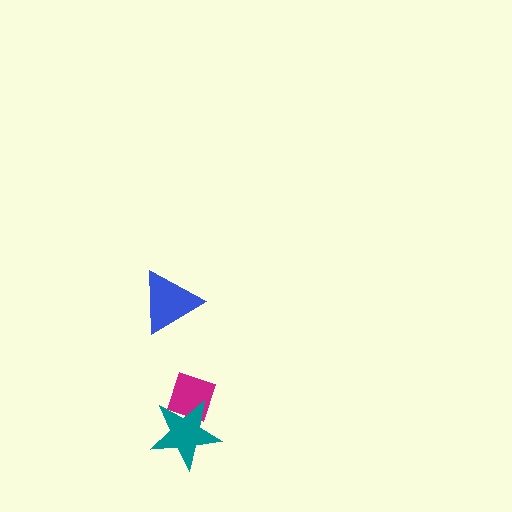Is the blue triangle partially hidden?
No, no other shape covers it.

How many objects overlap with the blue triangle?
0 objects overlap with the blue triangle.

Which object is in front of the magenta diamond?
The teal star is in front of the magenta diamond.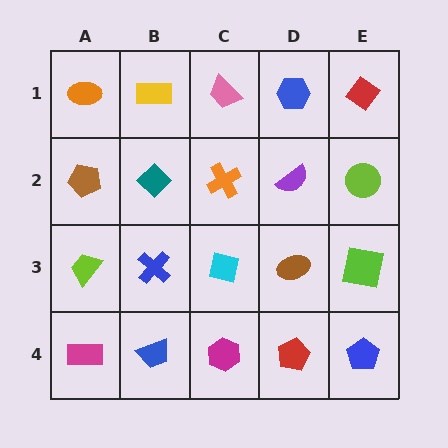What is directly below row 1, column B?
A teal diamond.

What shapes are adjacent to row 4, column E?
A lime square (row 3, column E), a red pentagon (row 4, column D).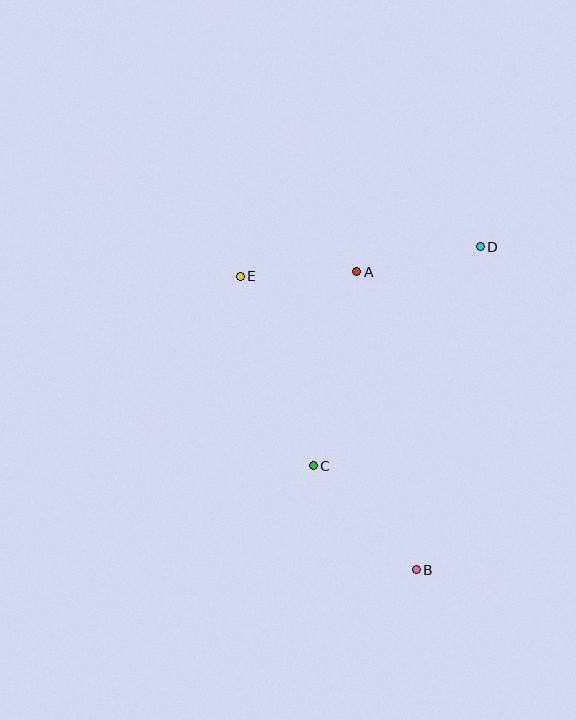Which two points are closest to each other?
Points A and E are closest to each other.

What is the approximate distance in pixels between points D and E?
The distance between D and E is approximately 242 pixels.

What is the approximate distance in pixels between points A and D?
The distance between A and D is approximately 126 pixels.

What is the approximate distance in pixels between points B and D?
The distance between B and D is approximately 329 pixels.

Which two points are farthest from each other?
Points B and E are farthest from each other.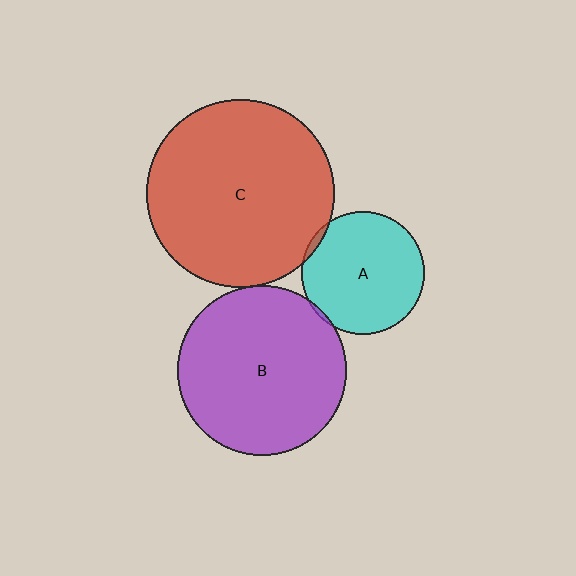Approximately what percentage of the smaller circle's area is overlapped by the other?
Approximately 5%.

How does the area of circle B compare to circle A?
Approximately 1.9 times.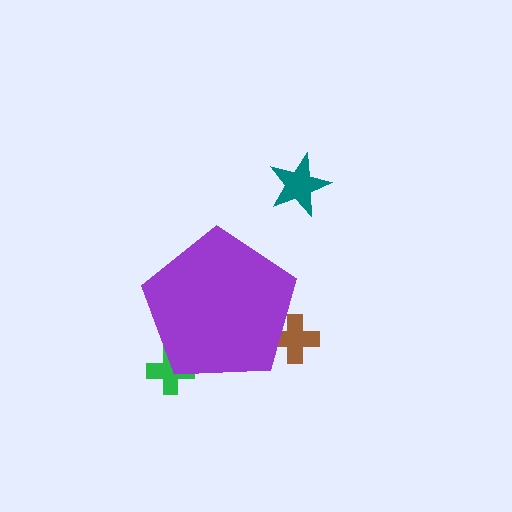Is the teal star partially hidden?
No, the teal star is fully visible.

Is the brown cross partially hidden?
Yes, the brown cross is partially hidden behind the purple pentagon.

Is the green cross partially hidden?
Yes, the green cross is partially hidden behind the purple pentagon.